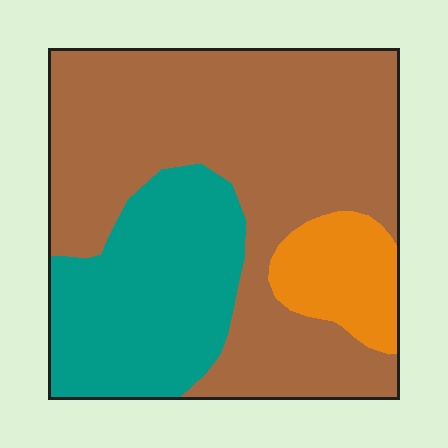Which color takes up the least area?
Orange, at roughly 10%.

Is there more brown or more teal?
Brown.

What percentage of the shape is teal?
Teal covers about 30% of the shape.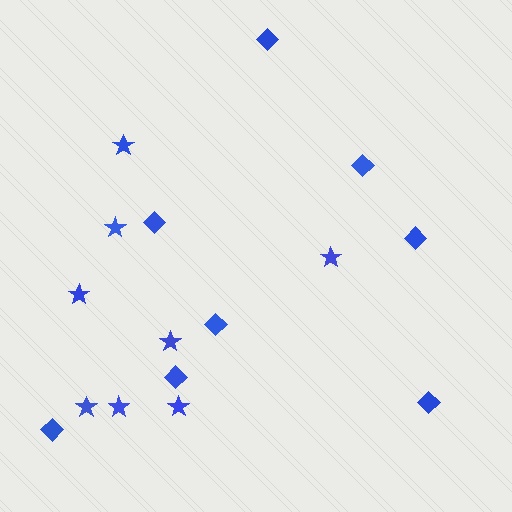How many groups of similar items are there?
There are 2 groups: one group of diamonds (8) and one group of stars (8).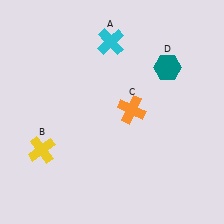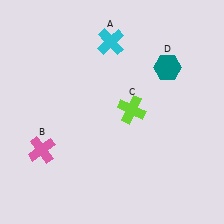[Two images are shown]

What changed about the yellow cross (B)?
In Image 1, B is yellow. In Image 2, it changed to pink.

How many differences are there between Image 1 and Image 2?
There are 2 differences between the two images.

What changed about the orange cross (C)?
In Image 1, C is orange. In Image 2, it changed to lime.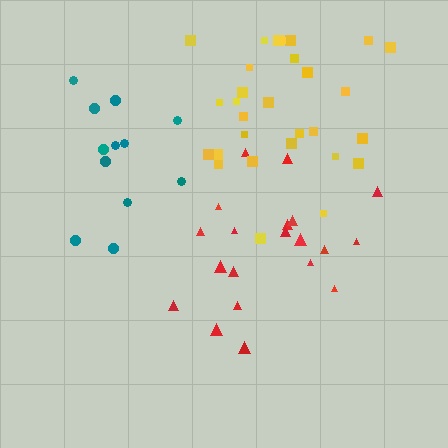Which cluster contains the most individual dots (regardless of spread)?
Yellow (30).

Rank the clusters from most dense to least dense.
yellow, red, teal.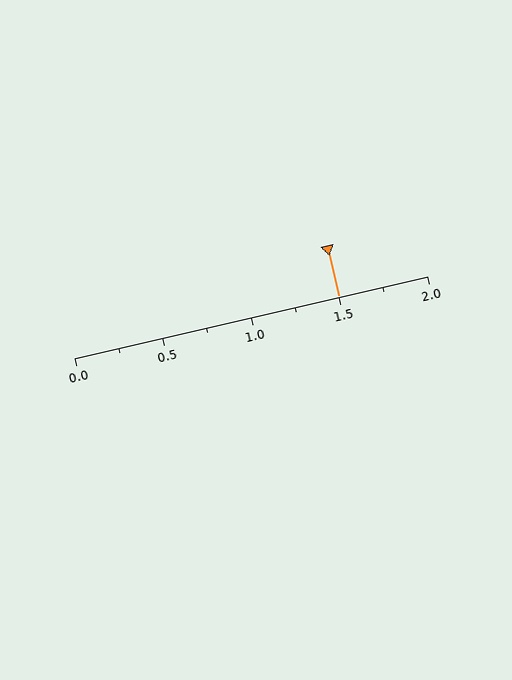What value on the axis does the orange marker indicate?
The marker indicates approximately 1.5.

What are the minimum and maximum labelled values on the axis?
The axis runs from 0.0 to 2.0.